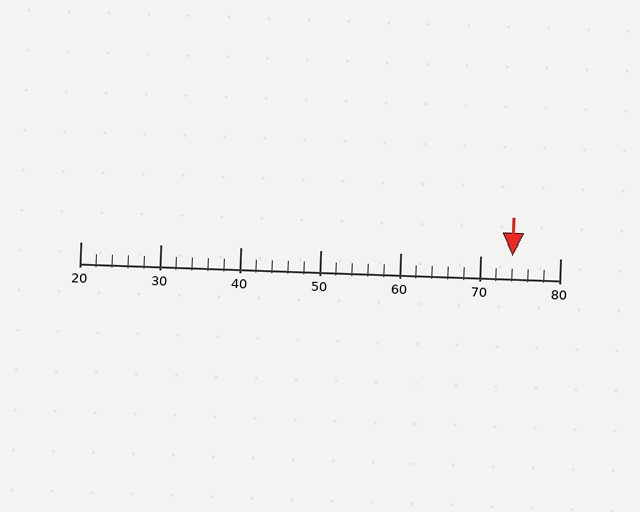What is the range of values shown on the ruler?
The ruler shows values from 20 to 80.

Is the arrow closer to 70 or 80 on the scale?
The arrow is closer to 70.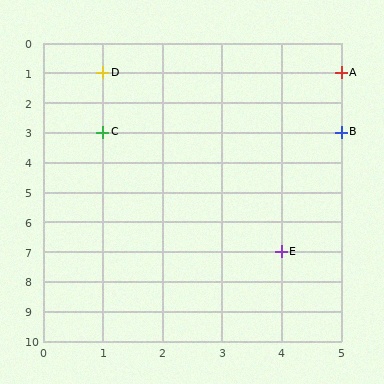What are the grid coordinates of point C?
Point C is at grid coordinates (1, 3).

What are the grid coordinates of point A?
Point A is at grid coordinates (5, 1).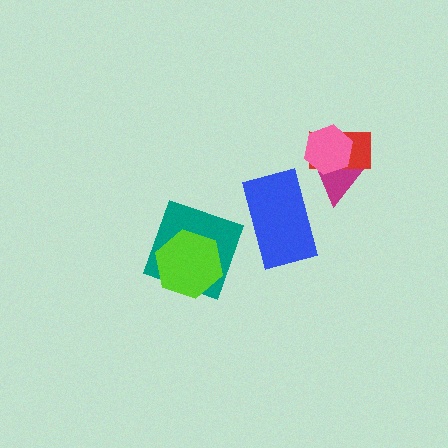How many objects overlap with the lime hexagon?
1 object overlaps with the lime hexagon.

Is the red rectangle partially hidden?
Yes, it is partially covered by another shape.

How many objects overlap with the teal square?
1 object overlaps with the teal square.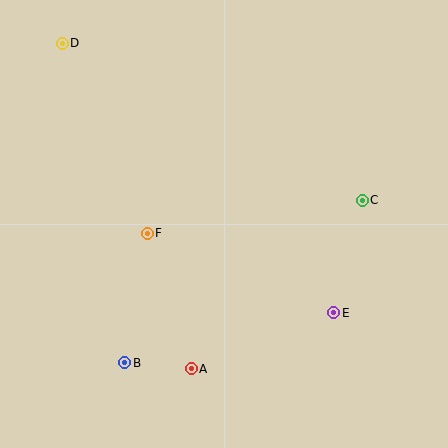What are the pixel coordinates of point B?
Point B is at (125, 363).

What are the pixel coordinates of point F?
Point F is at (147, 233).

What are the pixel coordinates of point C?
Point C is at (362, 200).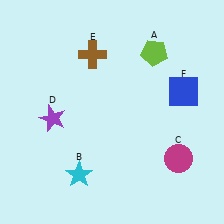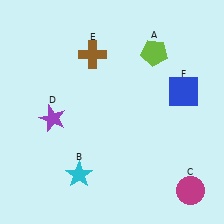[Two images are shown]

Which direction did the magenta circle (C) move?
The magenta circle (C) moved down.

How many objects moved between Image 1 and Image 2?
1 object moved between the two images.